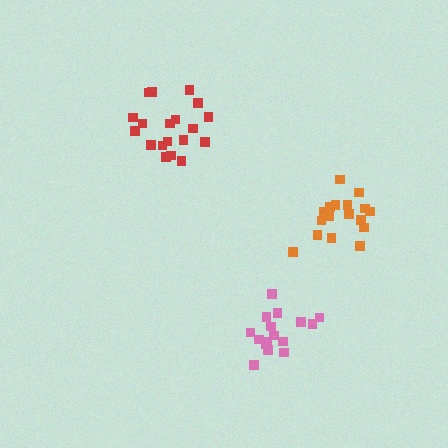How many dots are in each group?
Group 1: 16 dots, Group 2: 19 dots, Group 3: 17 dots (52 total).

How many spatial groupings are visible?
There are 3 spatial groupings.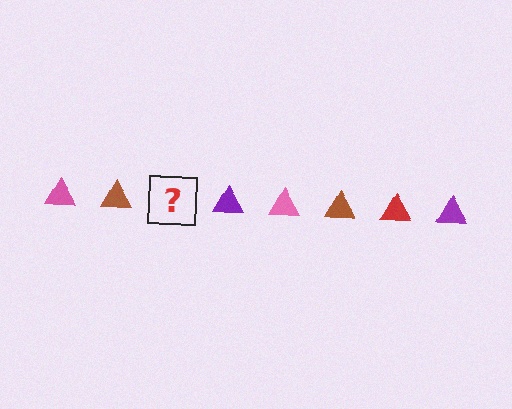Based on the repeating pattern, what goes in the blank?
The blank should be a red triangle.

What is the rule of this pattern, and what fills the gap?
The rule is that the pattern cycles through pink, brown, red, purple triangles. The gap should be filled with a red triangle.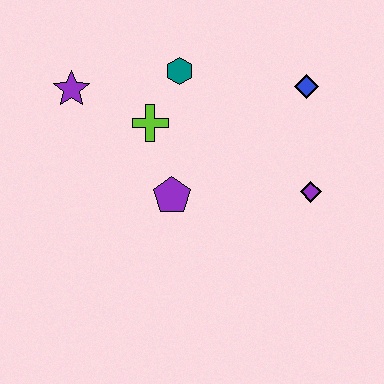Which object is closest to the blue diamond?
The purple diamond is closest to the blue diamond.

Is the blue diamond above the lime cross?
Yes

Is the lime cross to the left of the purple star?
No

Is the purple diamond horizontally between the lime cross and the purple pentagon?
No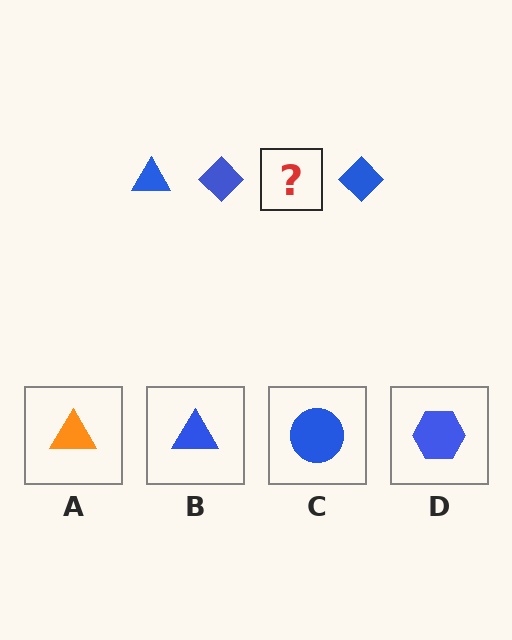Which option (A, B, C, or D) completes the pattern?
B.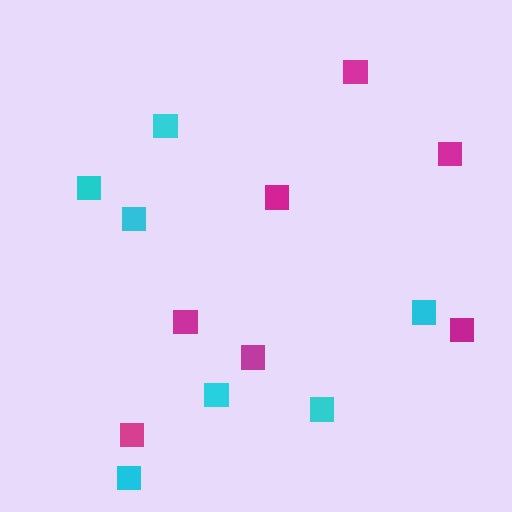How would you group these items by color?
There are 2 groups: one group of cyan squares (7) and one group of magenta squares (7).